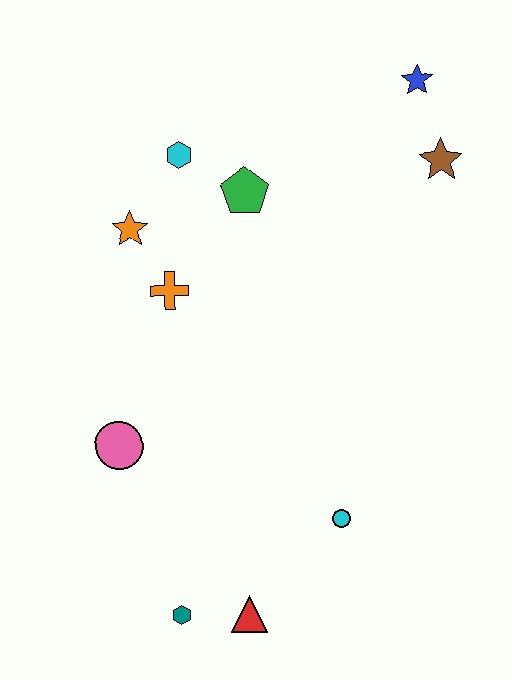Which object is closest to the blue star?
The brown star is closest to the blue star.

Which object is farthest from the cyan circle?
The blue star is farthest from the cyan circle.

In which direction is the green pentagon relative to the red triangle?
The green pentagon is above the red triangle.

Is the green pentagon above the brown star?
No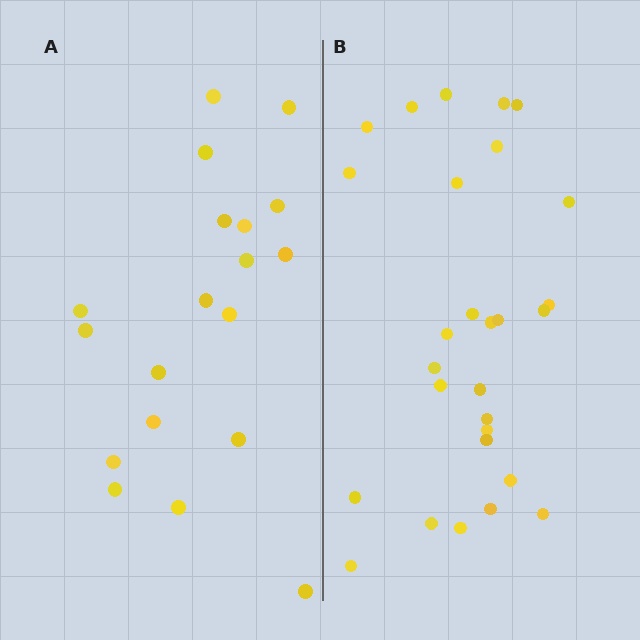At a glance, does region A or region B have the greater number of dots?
Region B (the right region) has more dots.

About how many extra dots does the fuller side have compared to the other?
Region B has roughly 8 or so more dots than region A.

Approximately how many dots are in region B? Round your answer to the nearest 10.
About 30 dots. (The exact count is 28, which rounds to 30.)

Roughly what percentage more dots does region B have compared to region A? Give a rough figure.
About 45% more.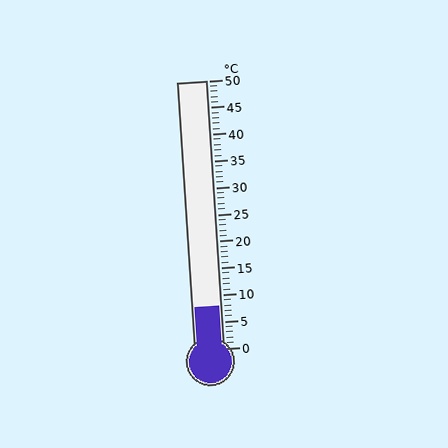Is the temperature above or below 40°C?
The temperature is below 40°C.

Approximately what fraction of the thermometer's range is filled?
The thermometer is filled to approximately 15% of its range.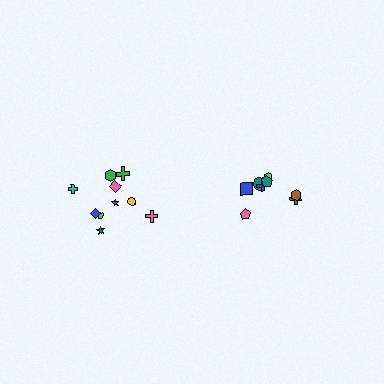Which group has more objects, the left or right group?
The left group.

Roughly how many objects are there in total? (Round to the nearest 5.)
Roughly 20 objects in total.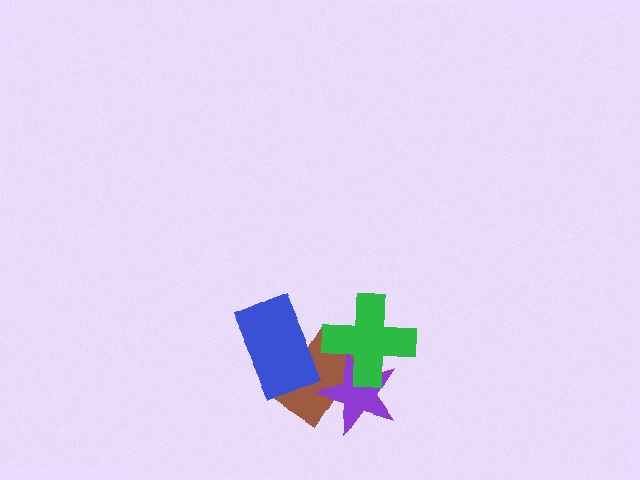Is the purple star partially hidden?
Yes, it is partially covered by another shape.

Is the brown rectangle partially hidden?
Yes, it is partially covered by another shape.